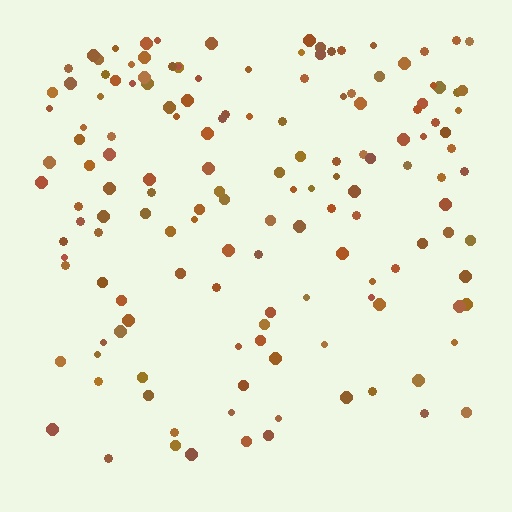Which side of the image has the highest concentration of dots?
The top.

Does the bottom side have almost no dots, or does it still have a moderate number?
Still a moderate number, just noticeably fewer than the top.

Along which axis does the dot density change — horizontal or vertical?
Vertical.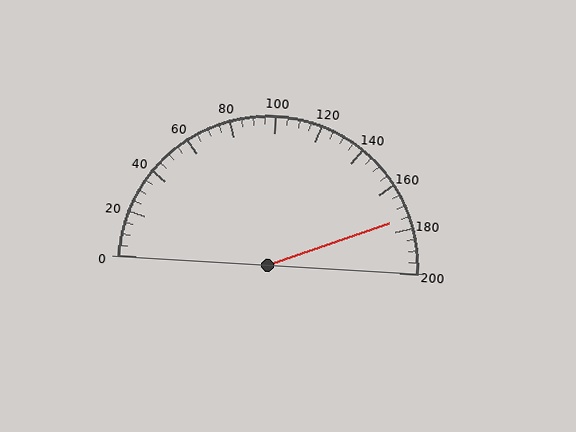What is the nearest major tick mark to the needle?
The nearest major tick mark is 180.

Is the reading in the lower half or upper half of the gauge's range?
The reading is in the upper half of the range (0 to 200).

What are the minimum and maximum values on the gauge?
The gauge ranges from 0 to 200.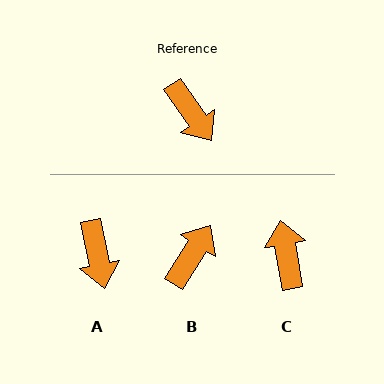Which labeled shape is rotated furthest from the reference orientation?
C, about 155 degrees away.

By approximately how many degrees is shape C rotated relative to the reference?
Approximately 155 degrees counter-clockwise.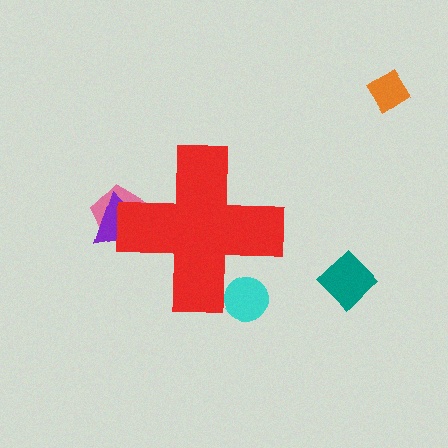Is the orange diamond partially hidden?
No, the orange diamond is fully visible.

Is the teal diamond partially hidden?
No, the teal diamond is fully visible.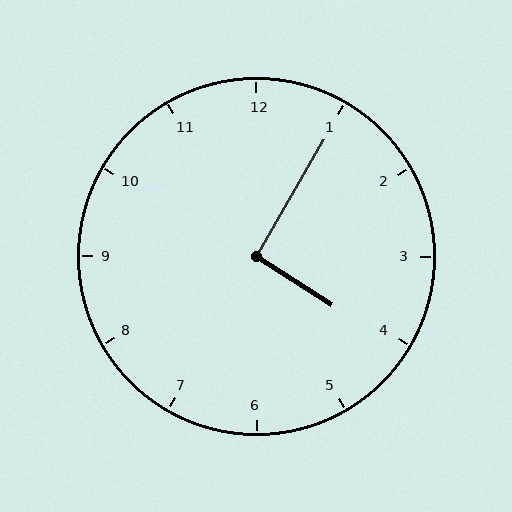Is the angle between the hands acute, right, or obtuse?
It is right.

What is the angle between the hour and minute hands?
Approximately 92 degrees.